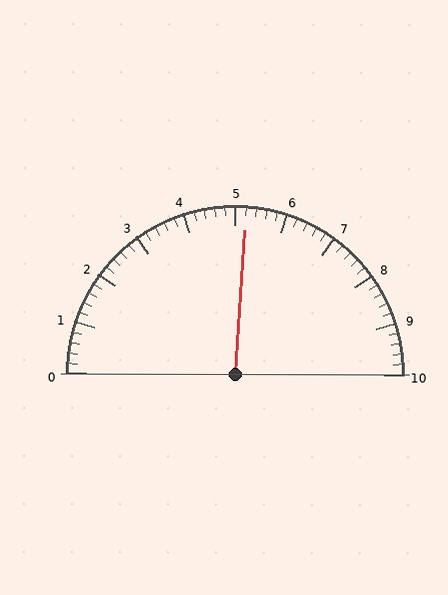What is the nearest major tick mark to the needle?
The nearest major tick mark is 5.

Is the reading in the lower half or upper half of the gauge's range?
The reading is in the upper half of the range (0 to 10).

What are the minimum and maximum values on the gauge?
The gauge ranges from 0 to 10.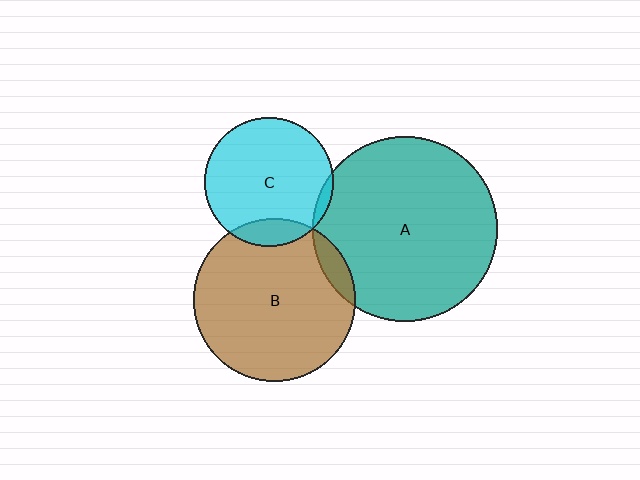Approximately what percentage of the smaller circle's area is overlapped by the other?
Approximately 5%.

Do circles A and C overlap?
Yes.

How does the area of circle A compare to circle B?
Approximately 1.3 times.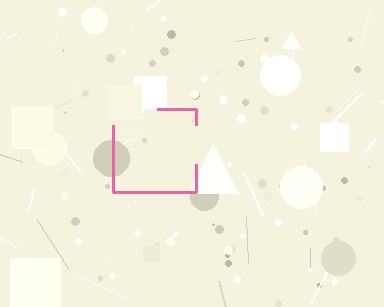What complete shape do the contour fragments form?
The contour fragments form a square.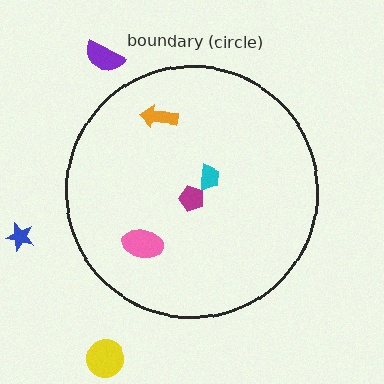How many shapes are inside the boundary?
4 inside, 3 outside.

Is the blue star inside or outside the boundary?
Outside.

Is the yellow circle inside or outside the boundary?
Outside.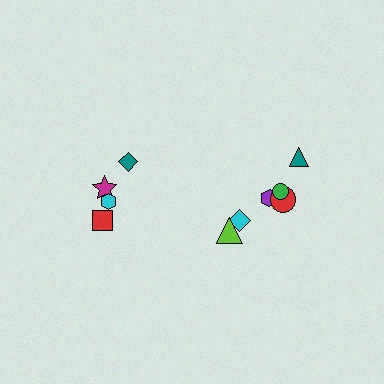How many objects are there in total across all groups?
There are 10 objects.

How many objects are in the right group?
There are 6 objects.